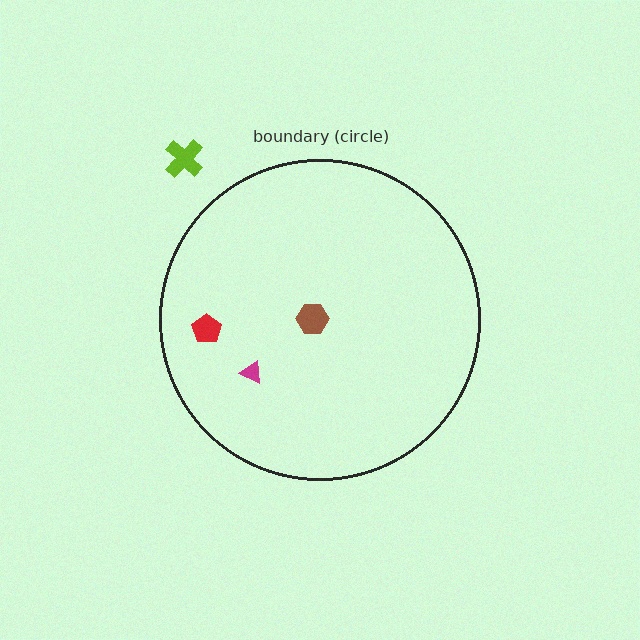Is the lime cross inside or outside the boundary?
Outside.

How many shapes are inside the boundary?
3 inside, 1 outside.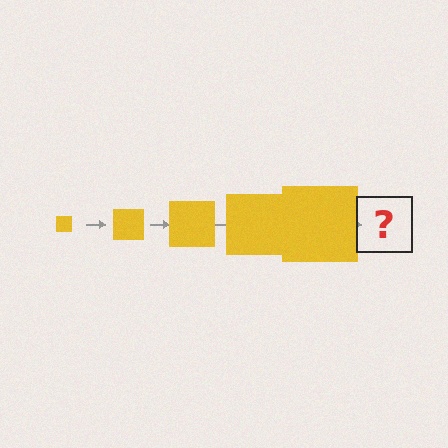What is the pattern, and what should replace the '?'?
The pattern is that the square gets progressively larger each step. The '?' should be a yellow square, larger than the previous one.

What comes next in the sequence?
The next element should be a yellow square, larger than the previous one.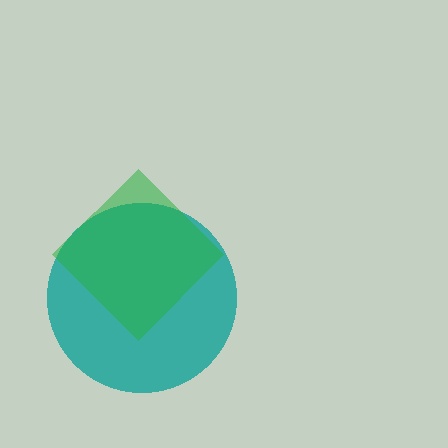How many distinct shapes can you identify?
There are 2 distinct shapes: a teal circle, a green diamond.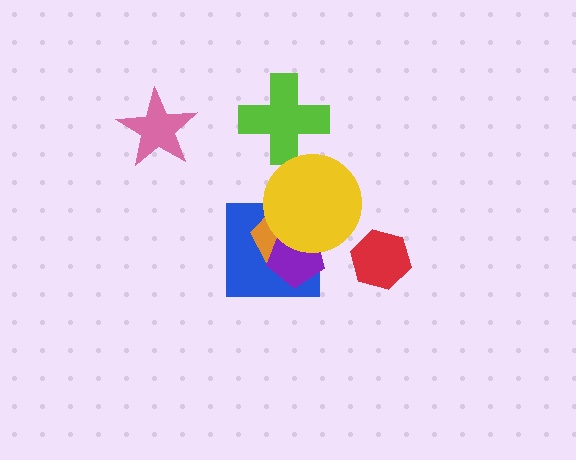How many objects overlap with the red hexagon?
0 objects overlap with the red hexagon.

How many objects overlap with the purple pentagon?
3 objects overlap with the purple pentagon.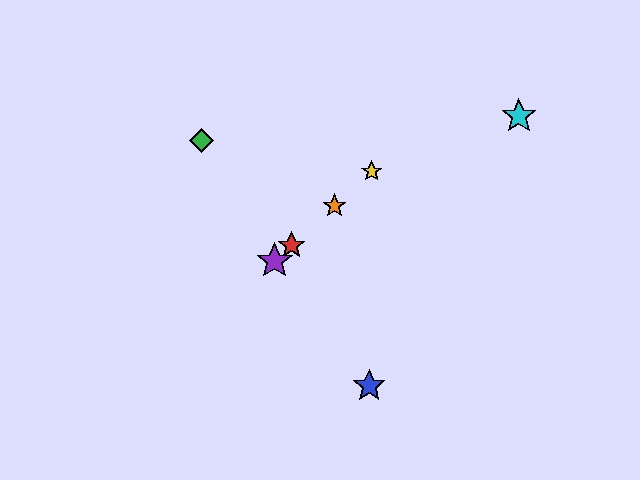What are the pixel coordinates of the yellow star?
The yellow star is at (372, 171).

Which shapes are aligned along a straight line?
The red star, the yellow star, the purple star, the orange star are aligned along a straight line.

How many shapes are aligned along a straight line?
4 shapes (the red star, the yellow star, the purple star, the orange star) are aligned along a straight line.